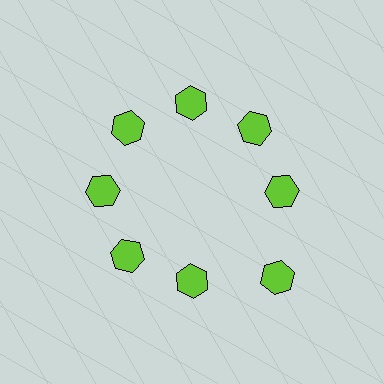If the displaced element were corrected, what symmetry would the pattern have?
It would have 8-fold rotational symmetry — the pattern would map onto itself every 45 degrees.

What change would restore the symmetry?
The symmetry would be restored by moving it inward, back onto the ring so that all 8 hexagons sit at equal angles and equal distance from the center.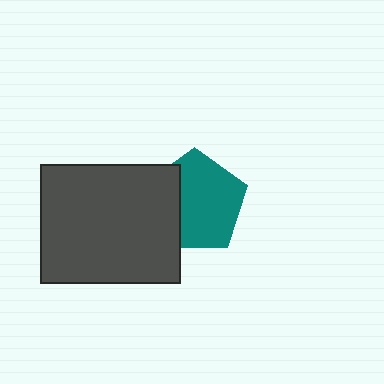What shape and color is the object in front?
The object in front is a dark gray rectangle.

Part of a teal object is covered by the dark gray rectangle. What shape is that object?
It is a pentagon.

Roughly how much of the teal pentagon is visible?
Most of it is visible (roughly 68%).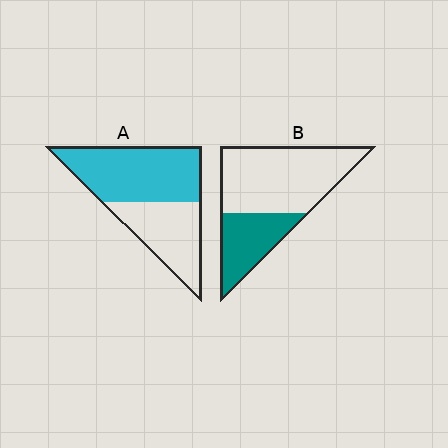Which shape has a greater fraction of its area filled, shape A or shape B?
Shape A.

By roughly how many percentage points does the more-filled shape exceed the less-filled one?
By roughly 25 percentage points (A over B).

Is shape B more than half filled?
No.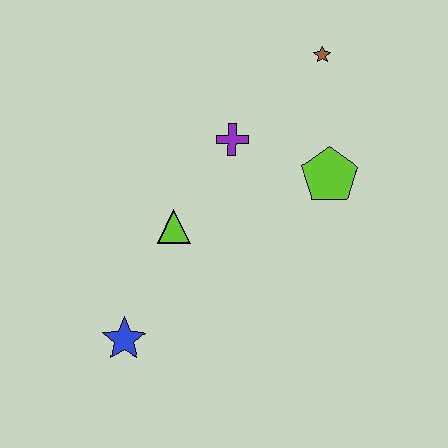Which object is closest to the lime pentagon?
The purple cross is closest to the lime pentagon.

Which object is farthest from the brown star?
The blue star is farthest from the brown star.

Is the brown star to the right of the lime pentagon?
No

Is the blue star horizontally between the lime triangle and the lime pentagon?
No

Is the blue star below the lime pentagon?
Yes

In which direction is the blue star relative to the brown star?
The blue star is below the brown star.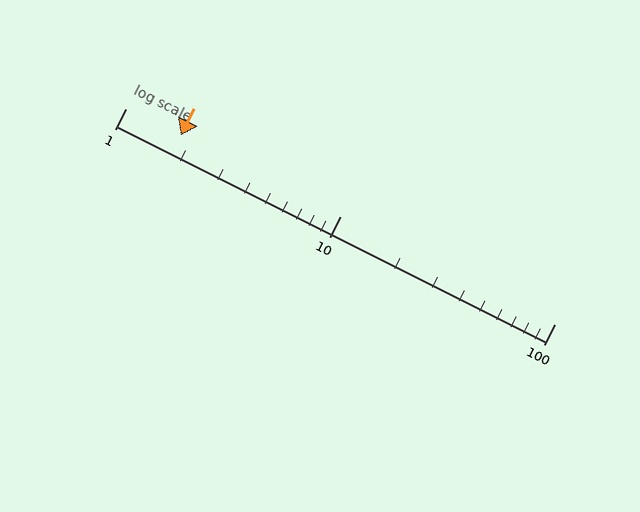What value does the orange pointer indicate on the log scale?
The pointer indicates approximately 1.8.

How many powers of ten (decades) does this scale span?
The scale spans 2 decades, from 1 to 100.